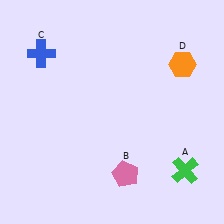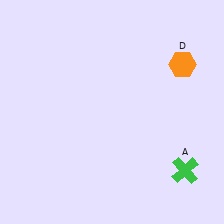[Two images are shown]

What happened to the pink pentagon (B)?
The pink pentagon (B) was removed in Image 2. It was in the bottom-right area of Image 1.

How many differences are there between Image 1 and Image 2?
There are 2 differences between the two images.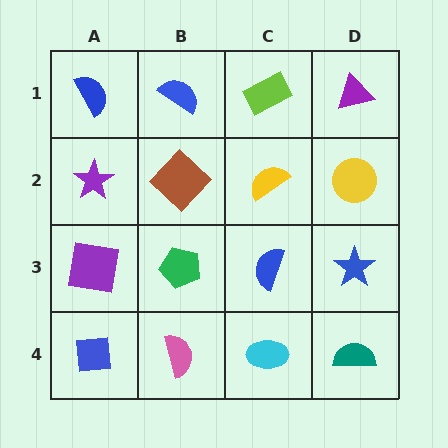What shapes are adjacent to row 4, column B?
A green pentagon (row 3, column B), a blue square (row 4, column A), a cyan ellipse (row 4, column C).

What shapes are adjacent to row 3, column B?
A brown diamond (row 2, column B), a pink semicircle (row 4, column B), a purple square (row 3, column A), a blue semicircle (row 3, column C).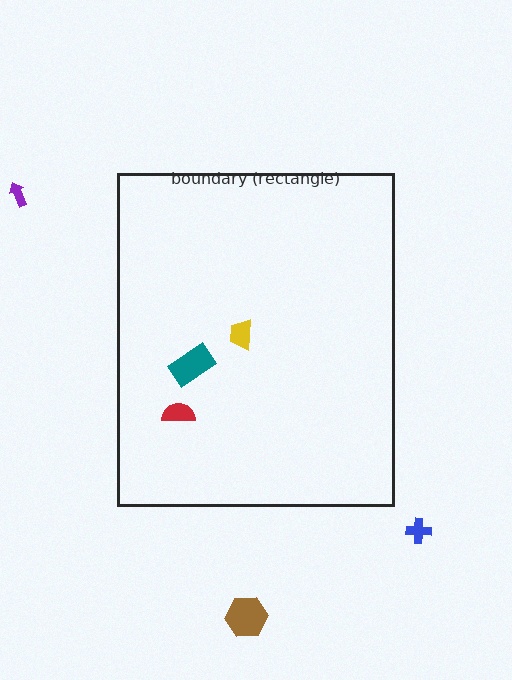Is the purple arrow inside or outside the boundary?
Outside.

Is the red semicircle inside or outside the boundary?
Inside.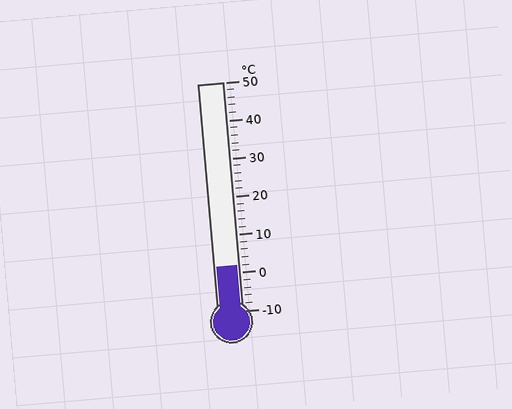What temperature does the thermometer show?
The thermometer shows approximately 2°C.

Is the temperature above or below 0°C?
The temperature is above 0°C.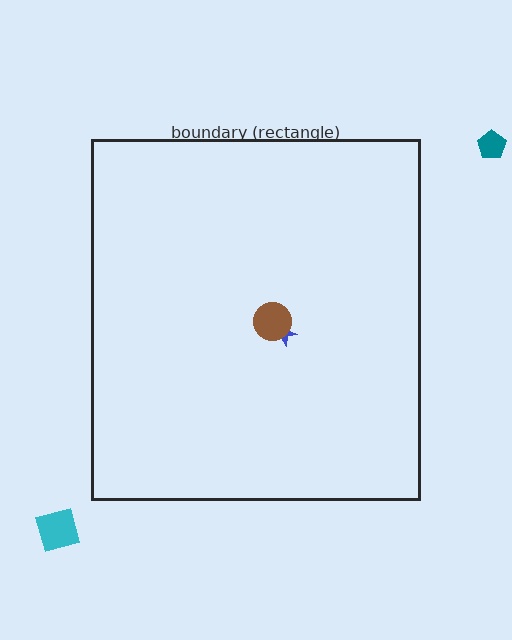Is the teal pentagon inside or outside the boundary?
Outside.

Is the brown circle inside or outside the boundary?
Inside.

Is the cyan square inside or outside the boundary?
Outside.